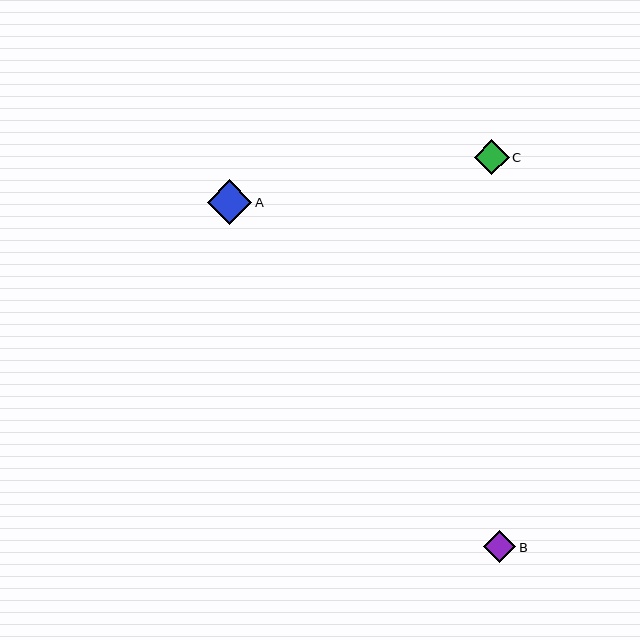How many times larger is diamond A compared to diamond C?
Diamond A is approximately 1.3 times the size of diamond C.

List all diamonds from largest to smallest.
From largest to smallest: A, C, B.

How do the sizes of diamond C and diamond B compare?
Diamond C and diamond B are approximately the same size.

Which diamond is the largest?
Diamond A is the largest with a size of approximately 45 pixels.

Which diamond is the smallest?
Diamond B is the smallest with a size of approximately 32 pixels.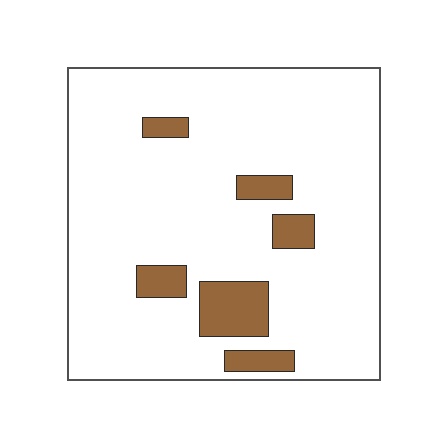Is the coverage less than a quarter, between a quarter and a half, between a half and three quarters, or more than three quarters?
Less than a quarter.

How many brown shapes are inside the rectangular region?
6.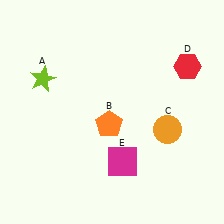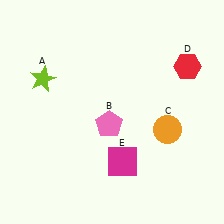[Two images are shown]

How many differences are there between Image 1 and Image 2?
There is 1 difference between the two images.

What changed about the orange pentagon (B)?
In Image 1, B is orange. In Image 2, it changed to pink.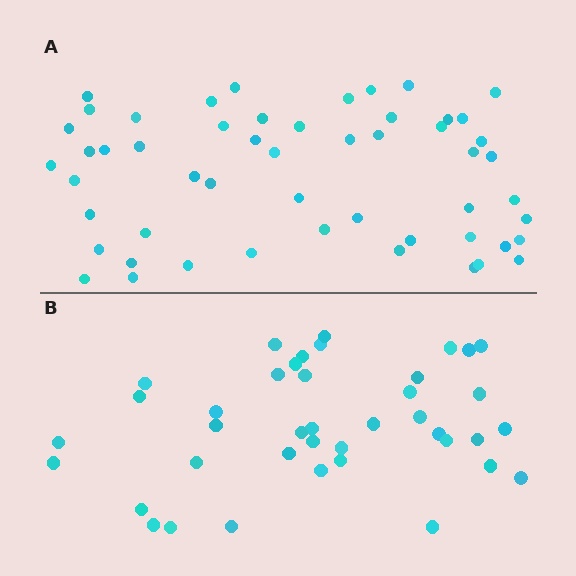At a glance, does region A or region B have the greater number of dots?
Region A (the top region) has more dots.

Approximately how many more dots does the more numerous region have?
Region A has approximately 15 more dots than region B.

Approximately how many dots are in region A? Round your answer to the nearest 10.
About 50 dots. (The exact count is 53, which rounds to 50.)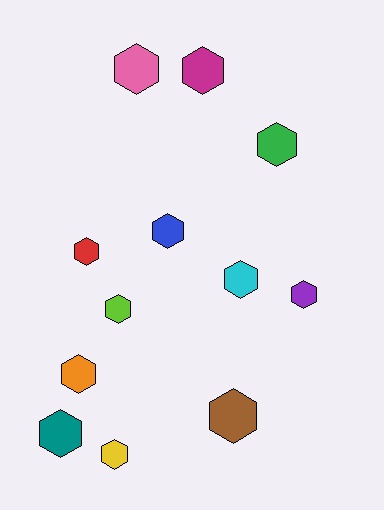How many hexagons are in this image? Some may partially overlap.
There are 12 hexagons.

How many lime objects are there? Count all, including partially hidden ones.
There is 1 lime object.